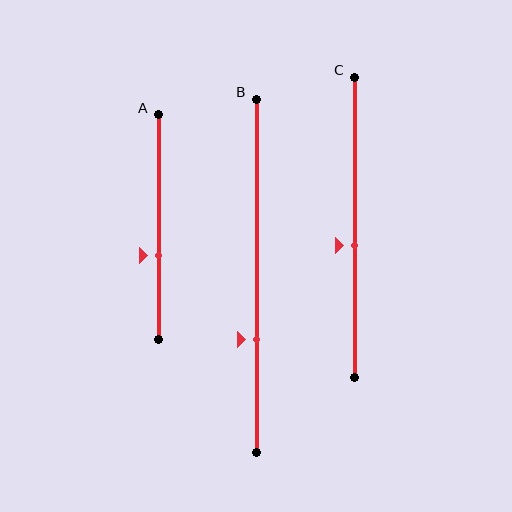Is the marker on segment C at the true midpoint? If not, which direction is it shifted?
No, the marker on segment C is shifted downward by about 6% of the segment length.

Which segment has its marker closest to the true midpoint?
Segment C has its marker closest to the true midpoint.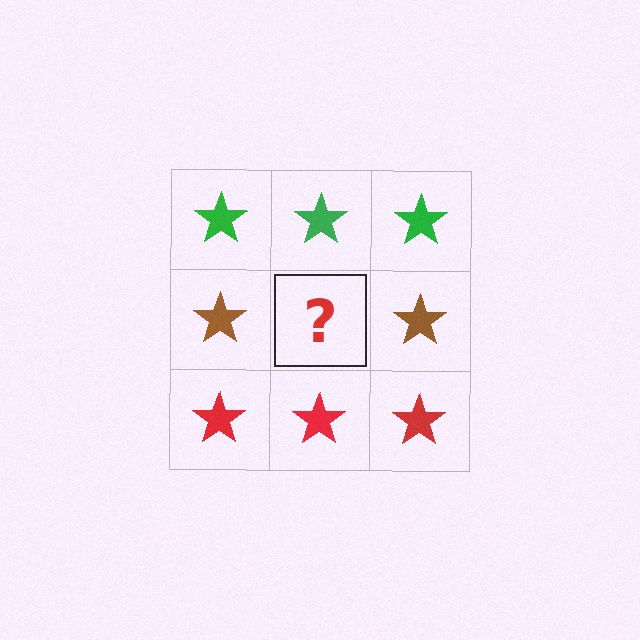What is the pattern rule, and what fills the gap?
The rule is that each row has a consistent color. The gap should be filled with a brown star.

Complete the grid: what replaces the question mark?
The question mark should be replaced with a brown star.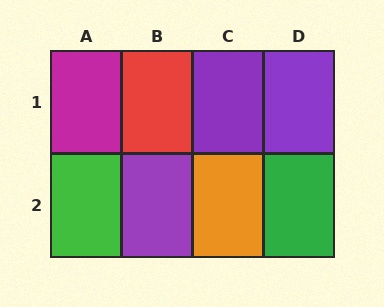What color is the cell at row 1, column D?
Purple.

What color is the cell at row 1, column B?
Red.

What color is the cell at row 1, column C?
Purple.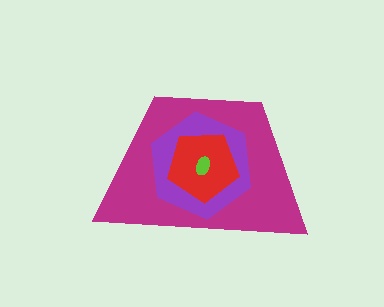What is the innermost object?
The lime ellipse.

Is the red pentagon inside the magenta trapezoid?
Yes.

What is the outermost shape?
The magenta trapezoid.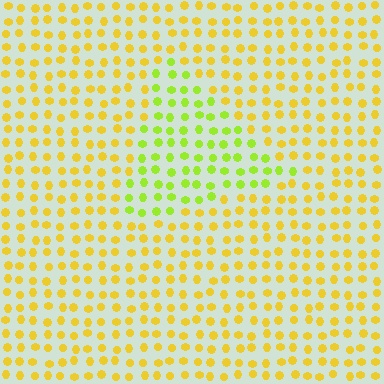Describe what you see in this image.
The image is filled with small yellow elements in a uniform arrangement. A triangle-shaped region is visible where the elements are tinted to a slightly different hue, forming a subtle color boundary.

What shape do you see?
I see a triangle.